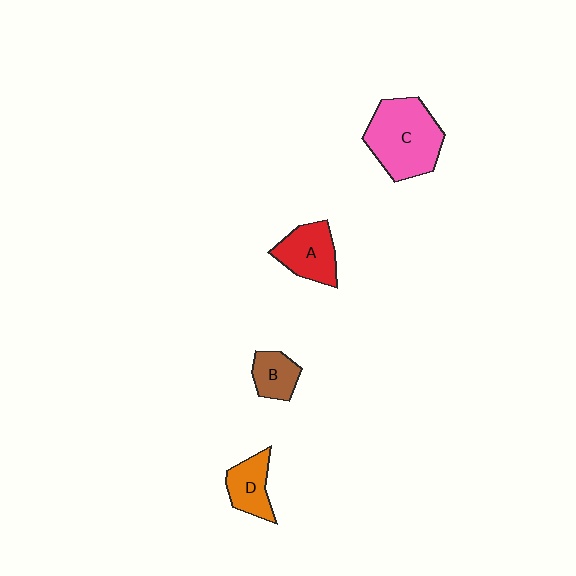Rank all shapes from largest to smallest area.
From largest to smallest: C (pink), A (red), D (orange), B (brown).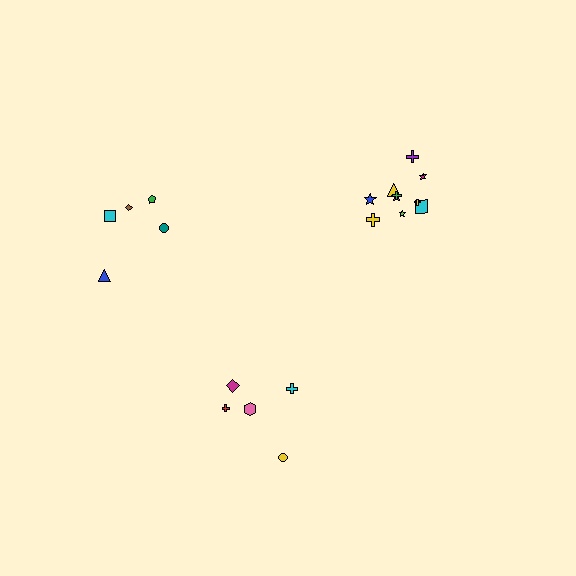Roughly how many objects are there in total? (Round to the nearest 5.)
Roughly 20 objects in total.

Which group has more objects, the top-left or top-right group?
The top-right group.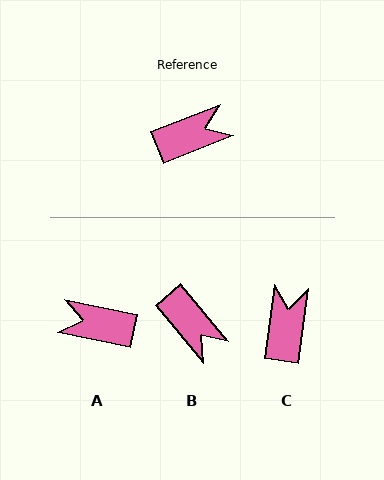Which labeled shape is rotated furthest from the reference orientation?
A, about 146 degrees away.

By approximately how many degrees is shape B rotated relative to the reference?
Approximately 72 degrees clockwise.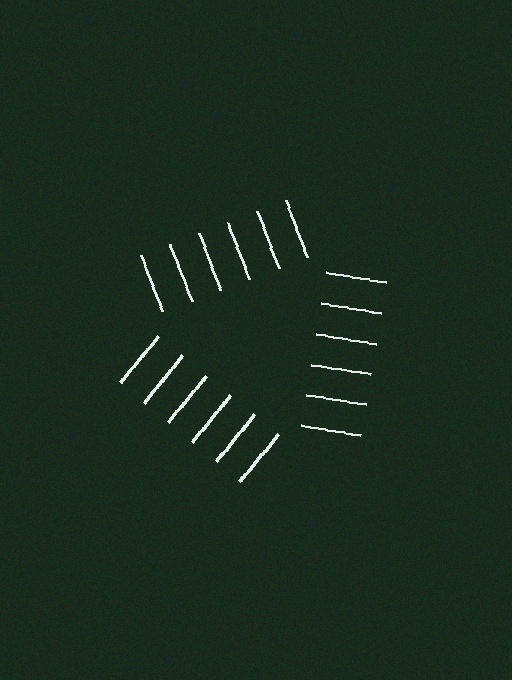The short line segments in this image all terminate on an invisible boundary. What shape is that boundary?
An illusory triangle — the line segments terminate on its edges but no continuous stroke is drawn.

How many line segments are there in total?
18 — 6 along each of the 3 edges.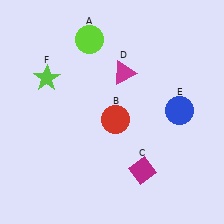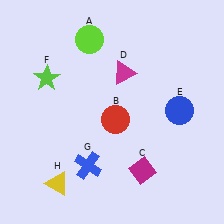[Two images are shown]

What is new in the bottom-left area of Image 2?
A yellow triangle (H) was added in the bottom-left area of Image 2.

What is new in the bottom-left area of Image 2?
A blue cross (G) was added in the bottom-left area of Image 2.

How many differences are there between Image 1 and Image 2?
There are 2 differences between the two images.